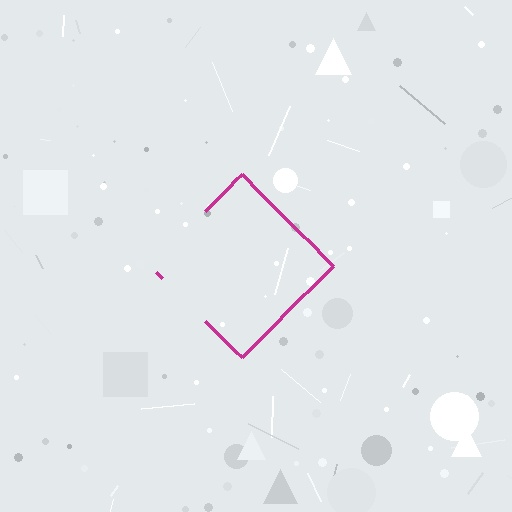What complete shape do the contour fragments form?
The contour fragments form a diamond.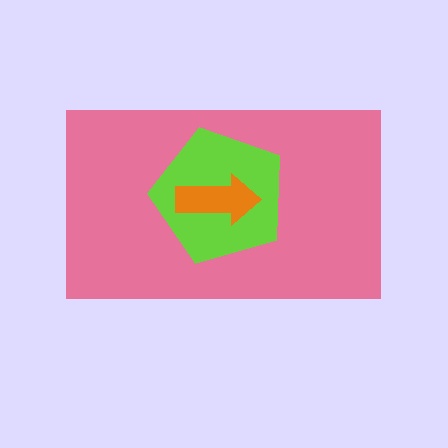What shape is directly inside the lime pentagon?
The orange arrow.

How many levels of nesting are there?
3.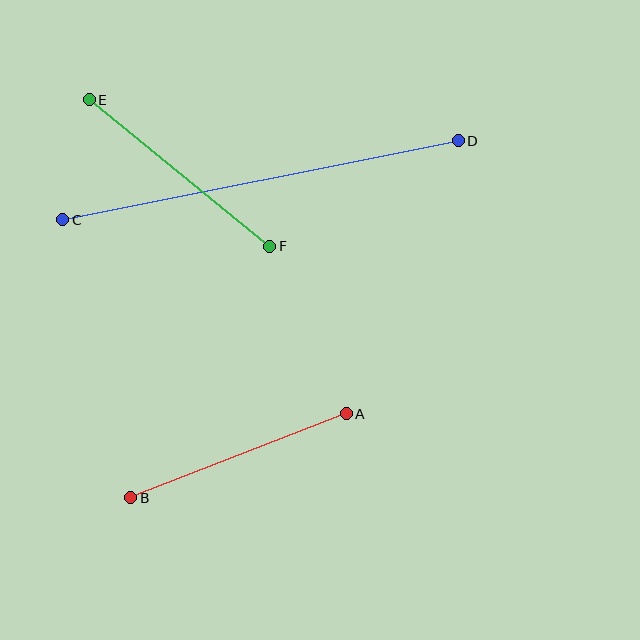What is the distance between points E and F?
The distance is approximately 233 pixels.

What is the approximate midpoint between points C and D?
The midpoint is at approximately (261, 180) pixels.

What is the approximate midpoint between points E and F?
The midpoint is at approximately (179, 173) pixels.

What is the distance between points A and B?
The distance is approximately 231 pixels.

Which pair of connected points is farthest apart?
Points C and D are farthest apart.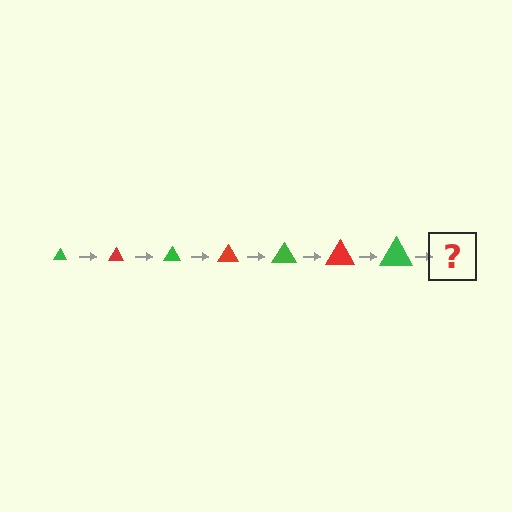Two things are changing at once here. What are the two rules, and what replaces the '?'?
The two rules are that the triangle grows larger each step and the color cycles through green and red. The '?' should be a red triangle, larger than the previous one.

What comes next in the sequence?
The next element should be a red triangle, larger than the previous one.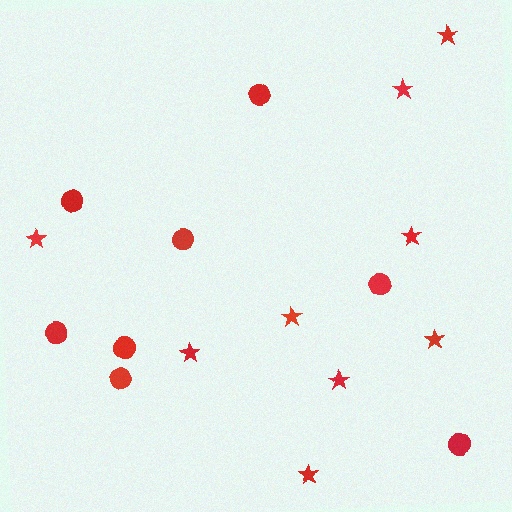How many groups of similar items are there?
There are 2 groups: one group of circles (8) and one group of stars (9).